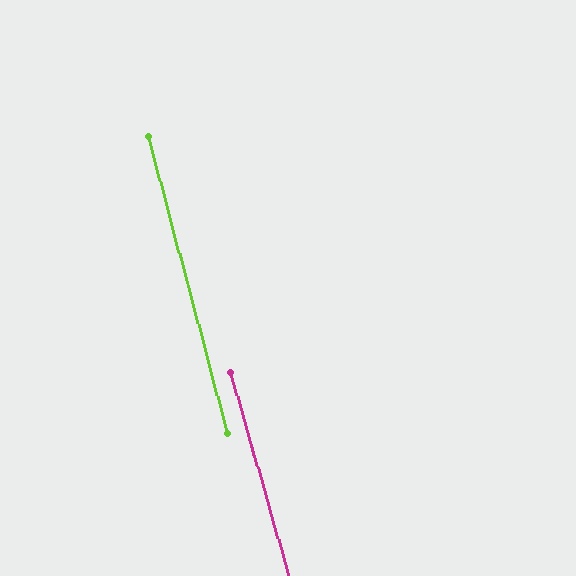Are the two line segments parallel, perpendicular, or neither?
Parallel — their directions differ by only 0.9°.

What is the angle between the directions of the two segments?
Approximately 1 degree.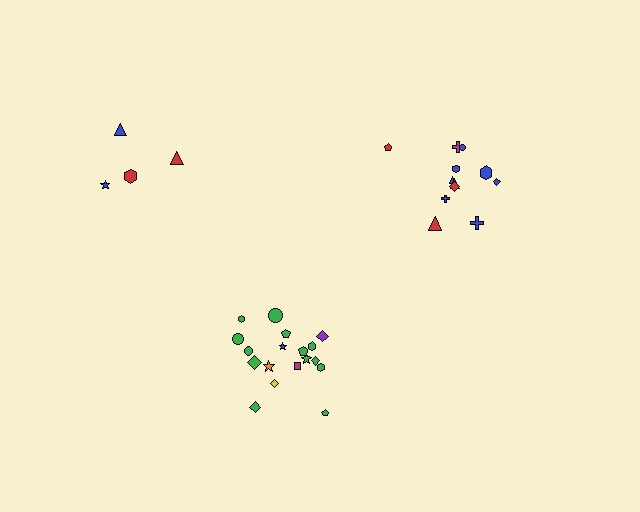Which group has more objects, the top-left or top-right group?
The top-right group.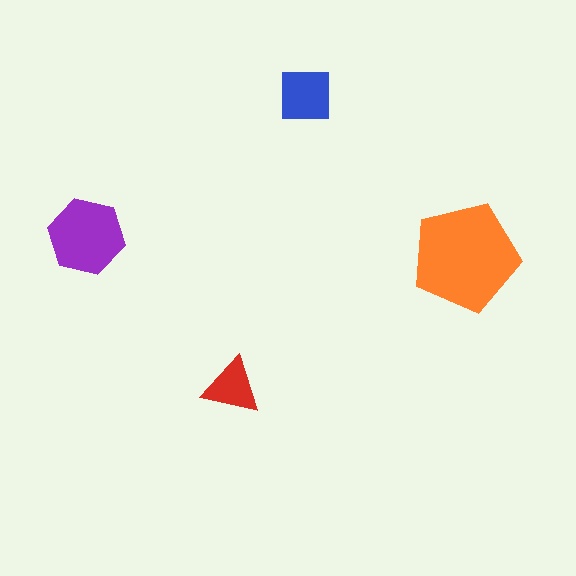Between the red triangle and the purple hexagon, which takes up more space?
The purple hexagon.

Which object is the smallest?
The red triangle.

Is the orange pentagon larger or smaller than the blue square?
Larger.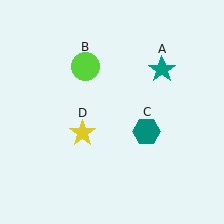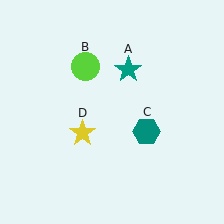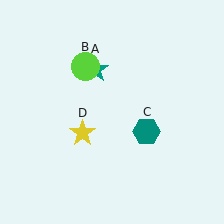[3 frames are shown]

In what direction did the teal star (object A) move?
The teal star (object A) moved left.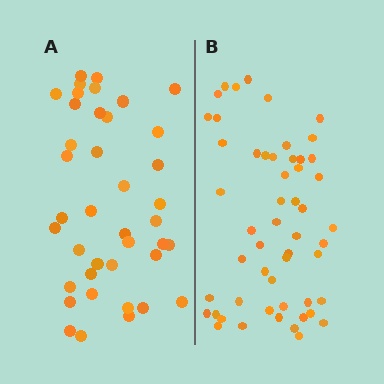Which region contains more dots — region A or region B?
Region B (the right region) has more dots.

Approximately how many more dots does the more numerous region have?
Region B has approximately 15 more dots than region A.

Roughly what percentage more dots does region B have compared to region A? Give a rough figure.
About 30% more.